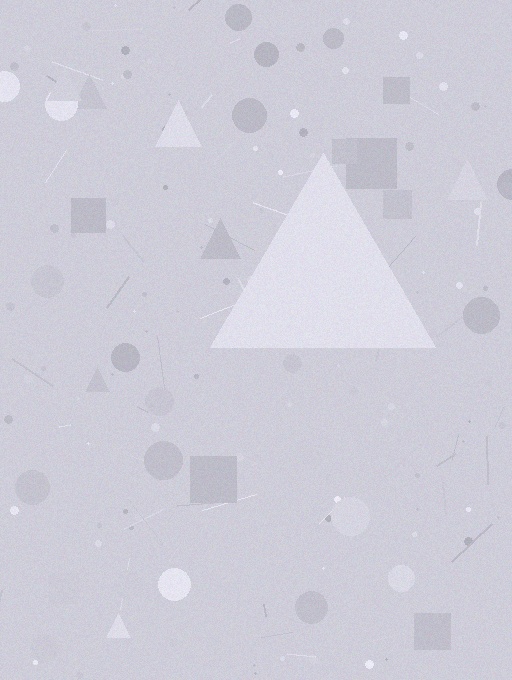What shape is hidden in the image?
A triangle is hidden in the image.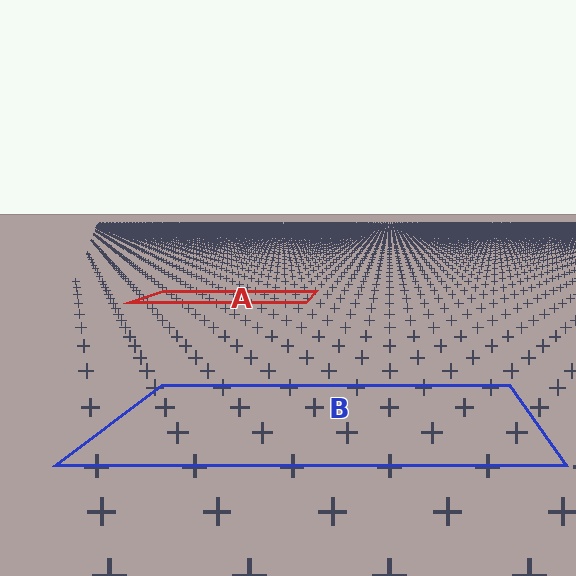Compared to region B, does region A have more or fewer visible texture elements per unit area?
Region A has more texture elements per unit area — they are packed more densely because it is farther away.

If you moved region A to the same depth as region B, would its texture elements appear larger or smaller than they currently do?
They would appear larger. At a closer depth, the same texture elements are projected at a bigger on-screen size.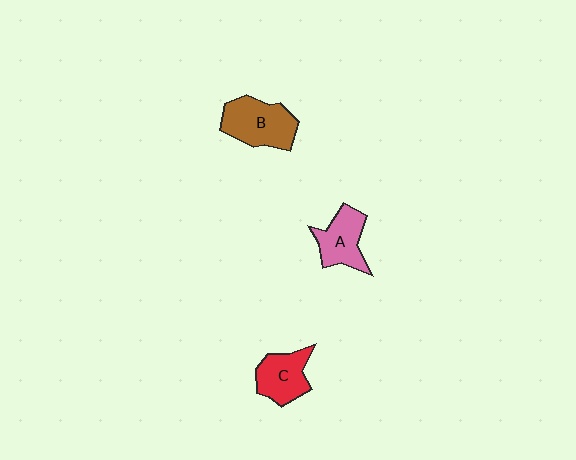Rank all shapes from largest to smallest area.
From largest to smallest: B (brown), A (pink), C (red).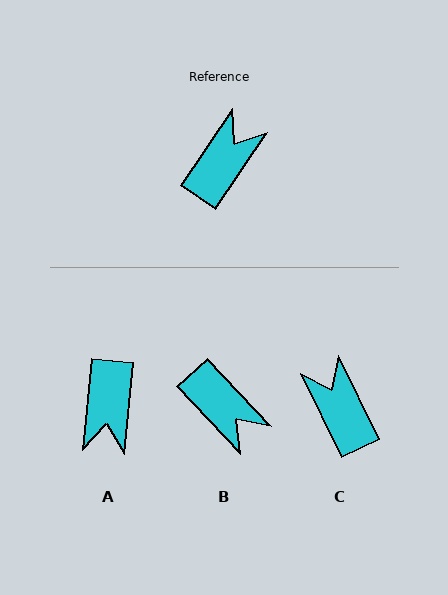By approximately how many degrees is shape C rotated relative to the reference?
Approximately 60 degrees counter-clockwise.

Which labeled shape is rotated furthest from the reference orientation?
A, about 152 degrees away.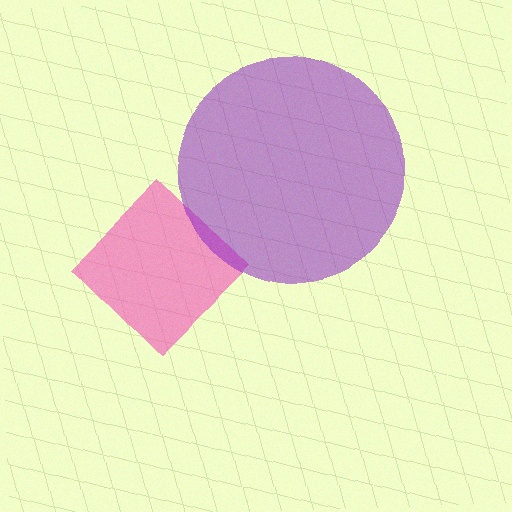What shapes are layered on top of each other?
The layered shapes are: a pink diamond, a purple circle.